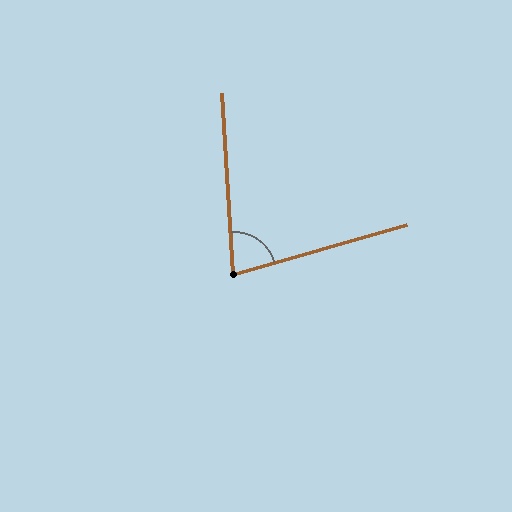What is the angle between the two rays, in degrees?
Approximately 78 degrees.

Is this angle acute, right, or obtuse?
It is acute.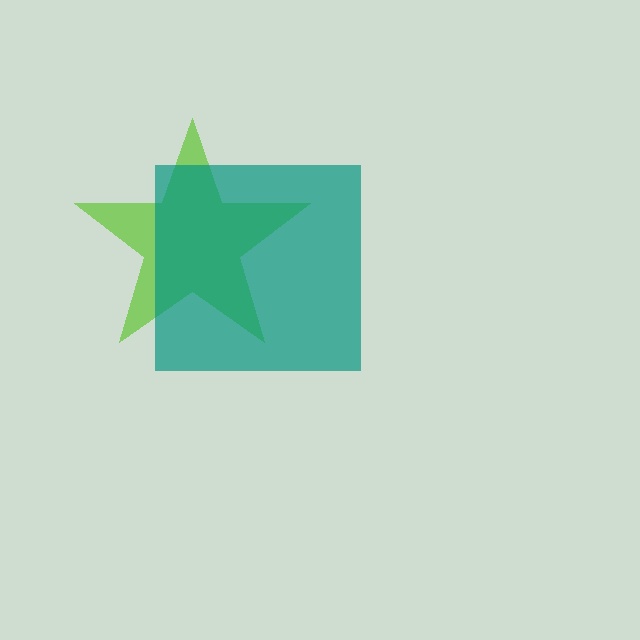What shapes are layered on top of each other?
The layered shapes are: a lime star, a teal square.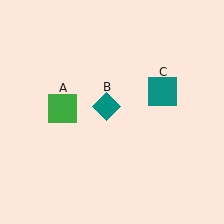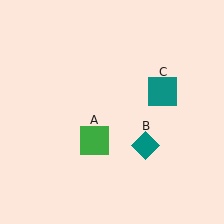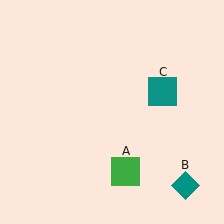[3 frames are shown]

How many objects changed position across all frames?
2 objects changed position: green square (object A), teal diamond (object B).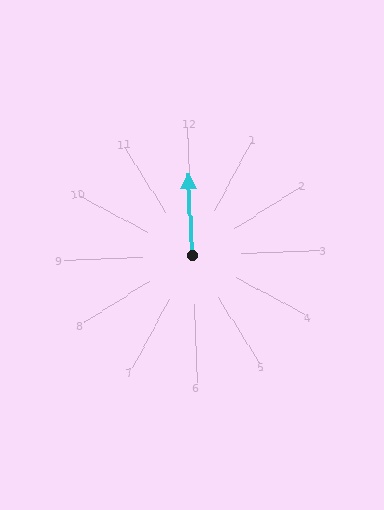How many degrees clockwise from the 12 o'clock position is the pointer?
Approximately 360 degrees.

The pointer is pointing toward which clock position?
Roughly 12 o'clock.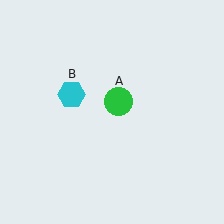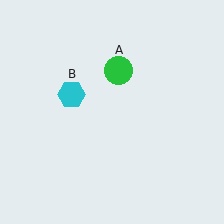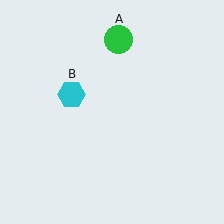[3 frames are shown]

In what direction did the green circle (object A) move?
The green circle (object A) moved up.